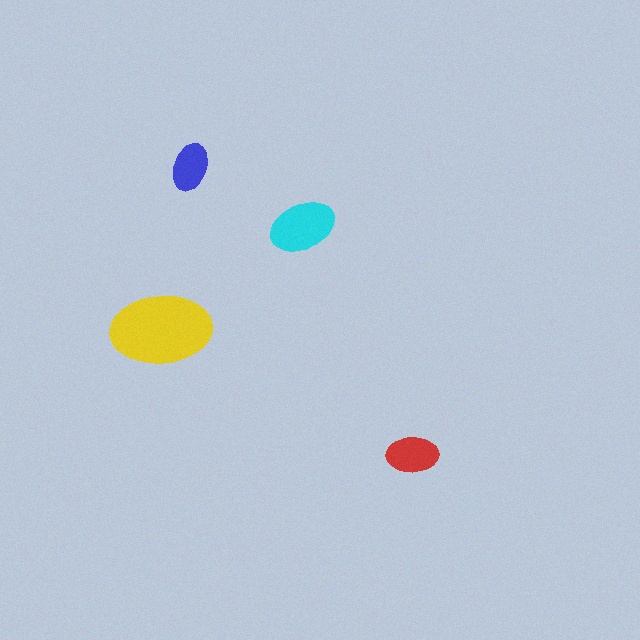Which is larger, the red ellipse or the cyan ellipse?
The cyan one.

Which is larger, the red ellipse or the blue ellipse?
The red one.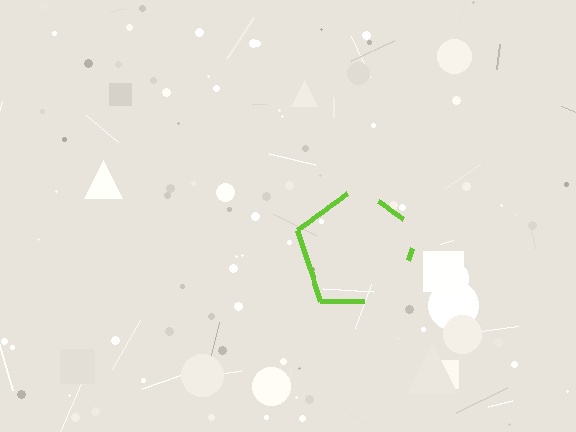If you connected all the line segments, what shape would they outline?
They would outline a pentagon.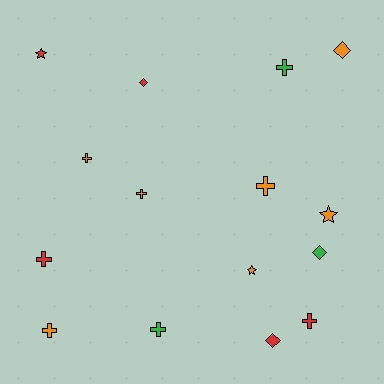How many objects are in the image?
There are 15 objects.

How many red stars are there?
There is 1 red star.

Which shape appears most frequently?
Cross, with 8 objects.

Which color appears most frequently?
Orange, with 7 objects.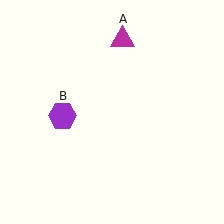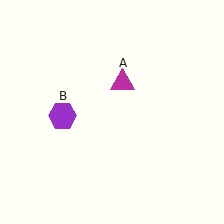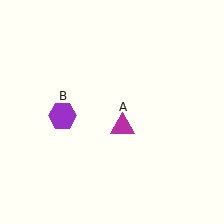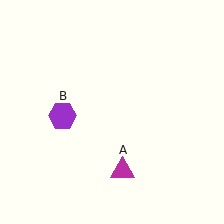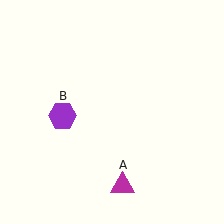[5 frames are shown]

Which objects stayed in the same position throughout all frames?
Purple hexagon (object B) remained stationary.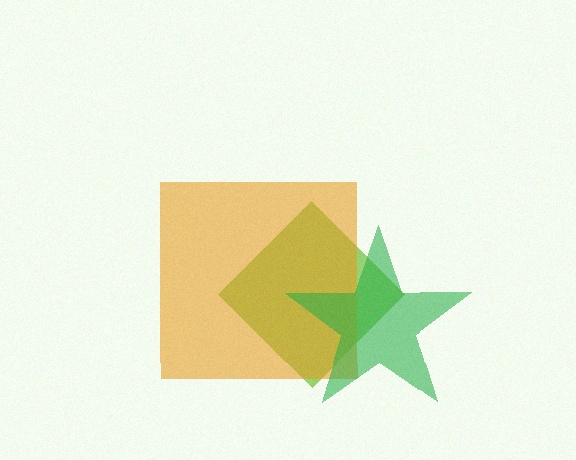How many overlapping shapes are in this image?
There are 3 overlapping shapes in the image.